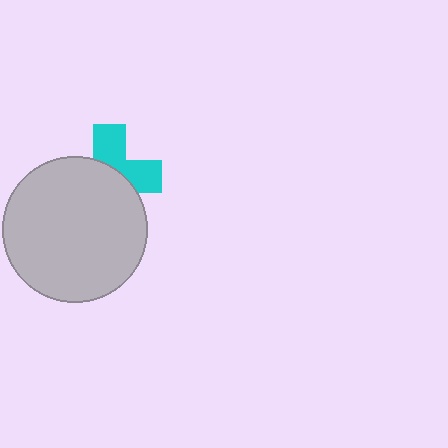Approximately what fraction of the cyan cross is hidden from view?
Roughly 58% of the cyan cross is hidden behind the light gray circle.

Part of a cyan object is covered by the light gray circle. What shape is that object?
It is a cross.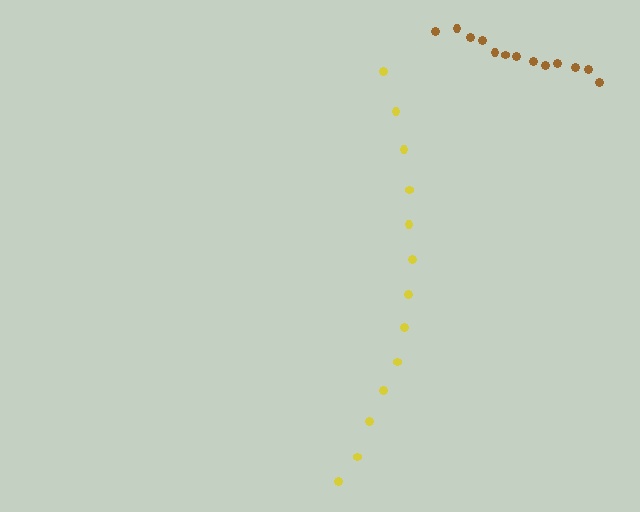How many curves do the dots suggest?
There are 2 distinct paths.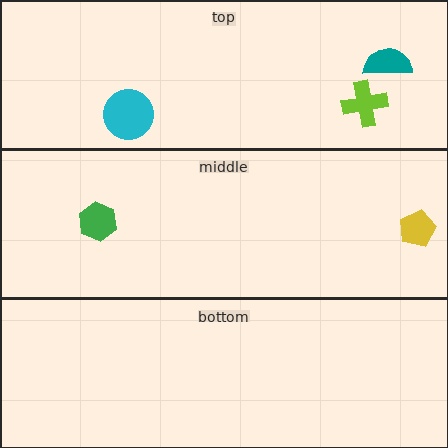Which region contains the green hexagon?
The middle region.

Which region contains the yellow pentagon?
The middle region.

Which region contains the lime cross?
The top region.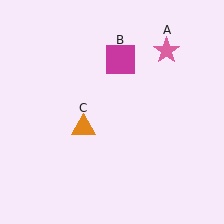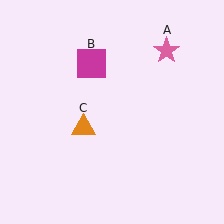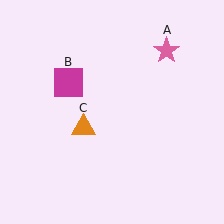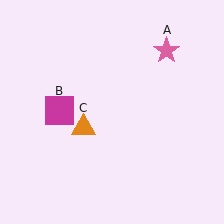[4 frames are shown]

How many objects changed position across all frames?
1 object changed position: magenta square (object B).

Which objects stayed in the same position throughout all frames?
Pink star (object A) and orange triangle (object C) remained stationary.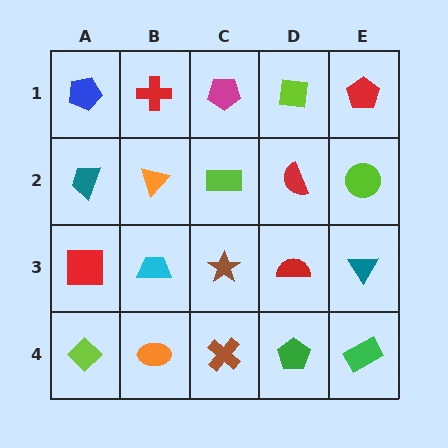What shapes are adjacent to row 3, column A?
A teal trapezoid (row 2, column A), a lime diamond (row 4, column A), a cyan trapezoid (row 3, column B).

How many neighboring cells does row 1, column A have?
2.